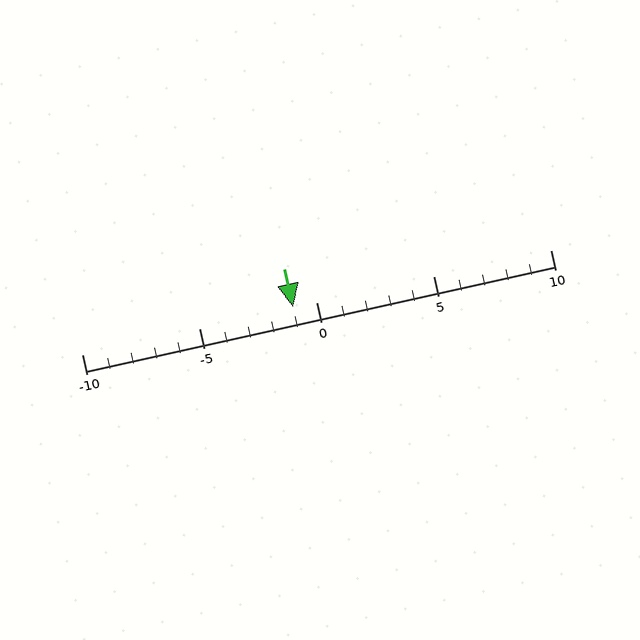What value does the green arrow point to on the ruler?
The green arrow points to approximately -1.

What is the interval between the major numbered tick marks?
The major tick marks are spaced 5 units apart.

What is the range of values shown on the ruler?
The ruler shows values from -10 to 10.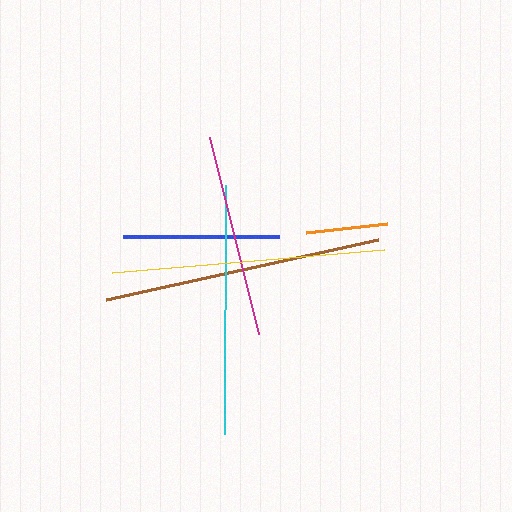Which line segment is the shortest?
The orange line is the shortest at approximately 81 pixels.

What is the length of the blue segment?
The blue segment is approximately 156 pixels long.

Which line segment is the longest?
The brown line is the longest at approximately 278 pixels.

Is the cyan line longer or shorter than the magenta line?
The cyan line is longer than the magenta line.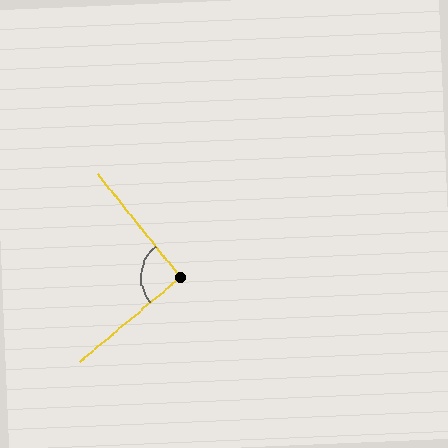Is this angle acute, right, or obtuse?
It is approximately a right angle.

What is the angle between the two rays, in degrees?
Approximately 91 degrees.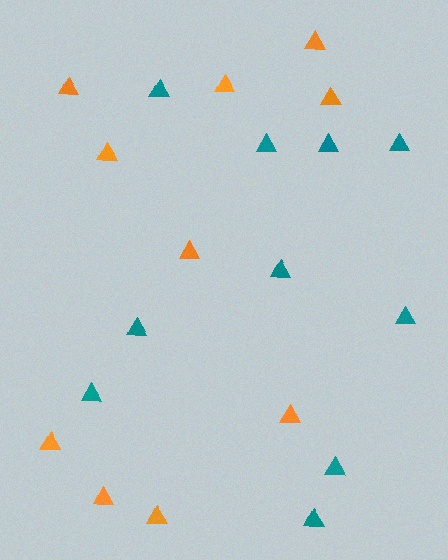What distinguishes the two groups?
There are 2 groups: one group of orange triangles (10) and one group of teal triangles (10).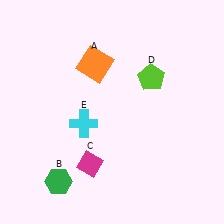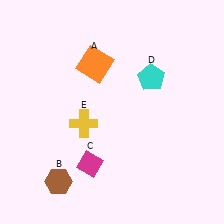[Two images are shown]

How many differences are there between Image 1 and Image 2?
There are 3 differences between the two images.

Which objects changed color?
B changed from green to brown. D changed from lime to cyan. E changed from cyan to yellow.